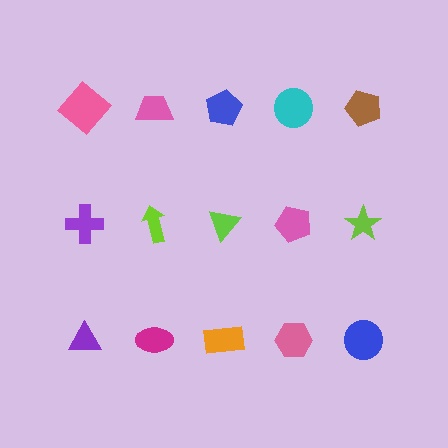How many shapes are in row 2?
5 shapes.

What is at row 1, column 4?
A cyan circle.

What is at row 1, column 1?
A pink diamond.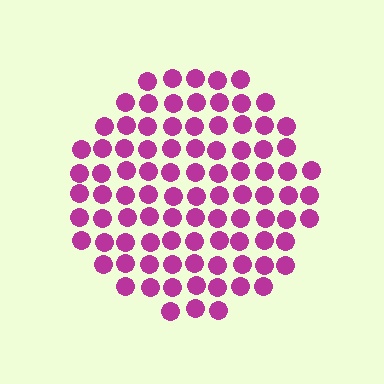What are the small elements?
The small elements are circles.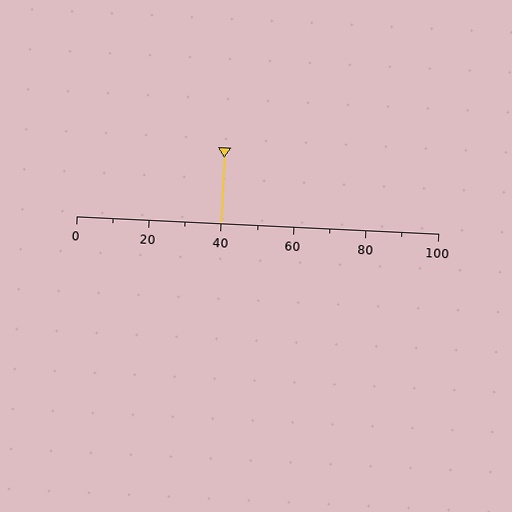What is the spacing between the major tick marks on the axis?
The major ticks are spaced 20 apart.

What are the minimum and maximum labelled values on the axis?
The axis runs from 0 to 100.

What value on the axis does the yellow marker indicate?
The marker indicates approximately 40.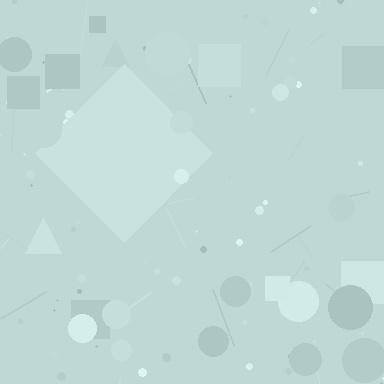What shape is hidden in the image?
A diamond is hidden in the image.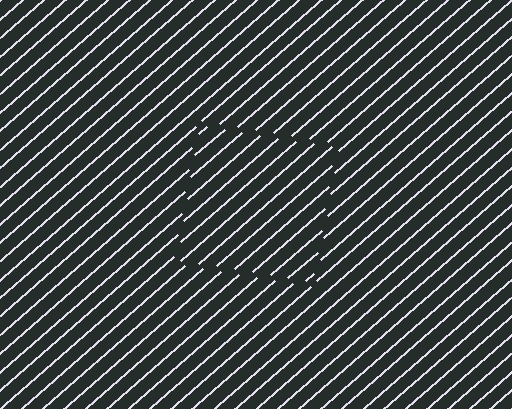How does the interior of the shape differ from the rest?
The interior of the shape contains the same grating, shifted by half a period — the contour is defined by the phase discontinuity where line-ends from the inner and outer gratings abut.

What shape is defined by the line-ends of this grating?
An illusory square. The interior of the shape contains the same grating, shifted by half a period — the contour is defined by the phase discontinuity where line-ends from the inner and outer gratings abut.